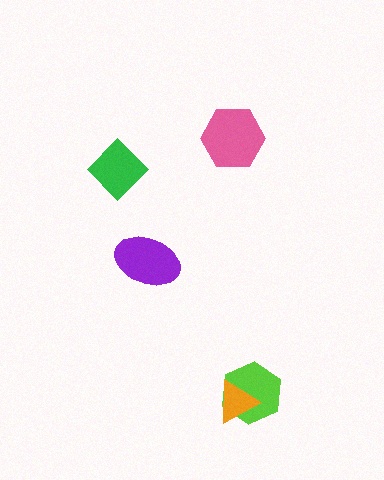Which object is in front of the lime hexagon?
The orange triangle is in front of the lime hexagon.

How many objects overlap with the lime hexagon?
1 object overlaps with the lime hexagon.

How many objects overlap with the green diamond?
0 objects overlap with the green diamond.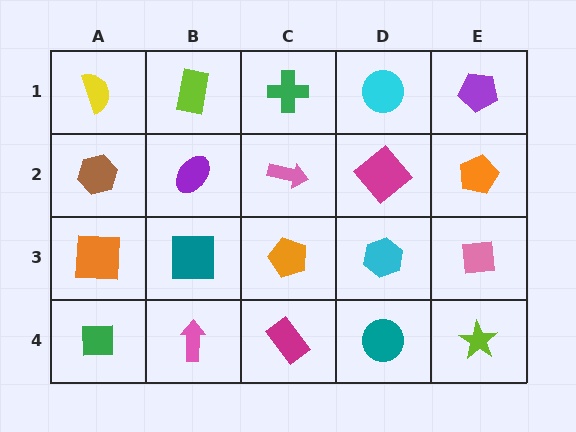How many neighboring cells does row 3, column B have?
4.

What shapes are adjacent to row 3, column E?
An orange pentagon (row 2, column E), a lime star (row 4, column E), a cyan hexagon (row 3, column D).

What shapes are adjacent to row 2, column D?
A cyan circle (row 1, column D), a cyan hexagon (row 3, column D), a pink arrow (row 2, column C), an orange pentagon (row 2, column E).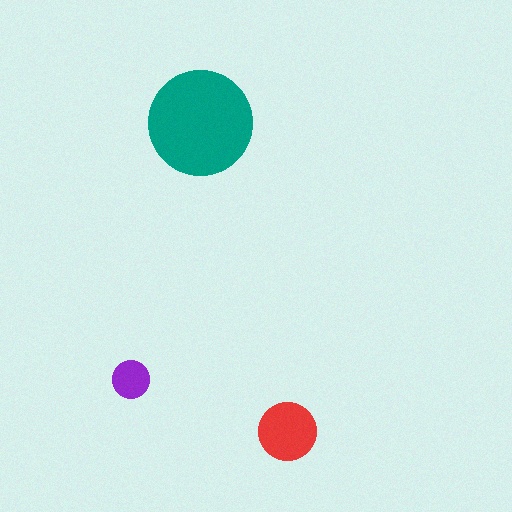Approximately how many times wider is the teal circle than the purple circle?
About 3 times wider.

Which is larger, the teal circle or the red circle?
The teal one.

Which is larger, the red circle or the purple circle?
The red one.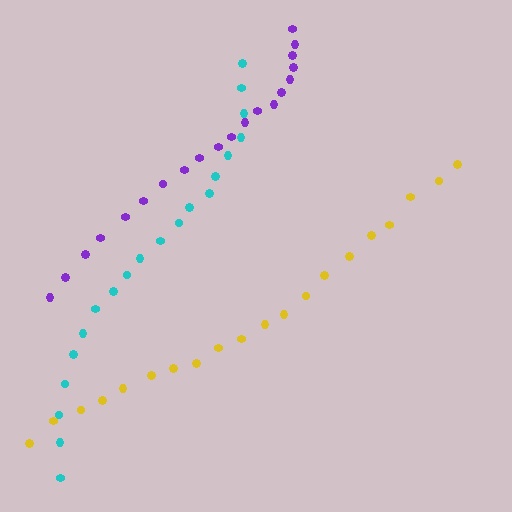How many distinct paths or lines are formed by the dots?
There are 3 distinct paths.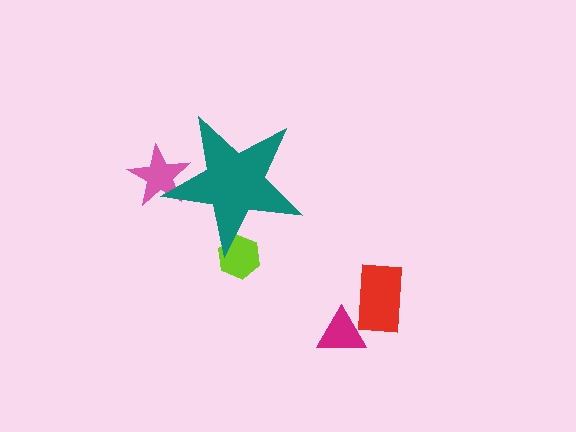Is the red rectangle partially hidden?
No, the red rectangle is fully visible.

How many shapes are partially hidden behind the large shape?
2 shapes are partially hidden.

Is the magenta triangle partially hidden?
No, the magenta triangle is fully visible.